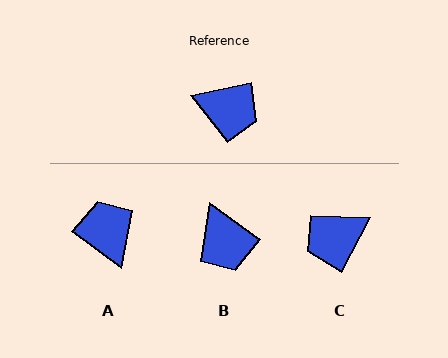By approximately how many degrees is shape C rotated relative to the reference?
Approximately 130 degrees clockwise.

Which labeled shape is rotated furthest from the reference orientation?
A, about 132 degrees away.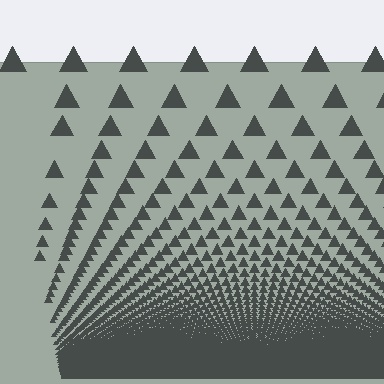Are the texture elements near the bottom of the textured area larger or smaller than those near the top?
Smaller. The gradient is inverted — elements near the bottom are smaller and denser.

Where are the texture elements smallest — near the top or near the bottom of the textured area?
Near the bottom.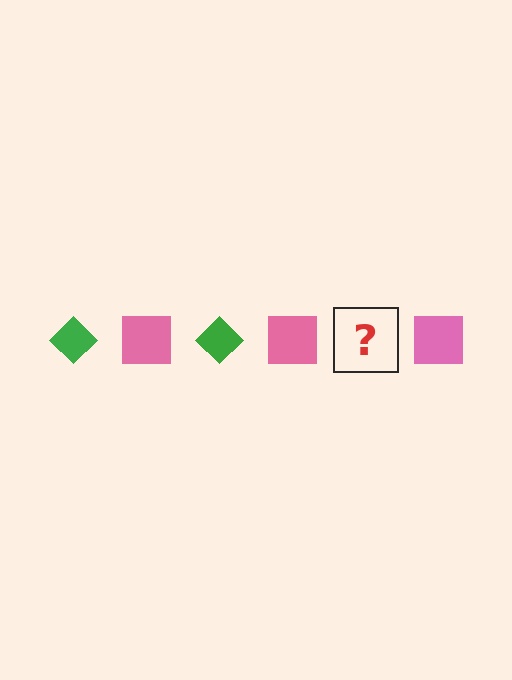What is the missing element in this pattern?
The missing element is a green diamond.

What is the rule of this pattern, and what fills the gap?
The rule is that the pattern alternates between green diamond and pink square. The gap should be filled with a green diamond.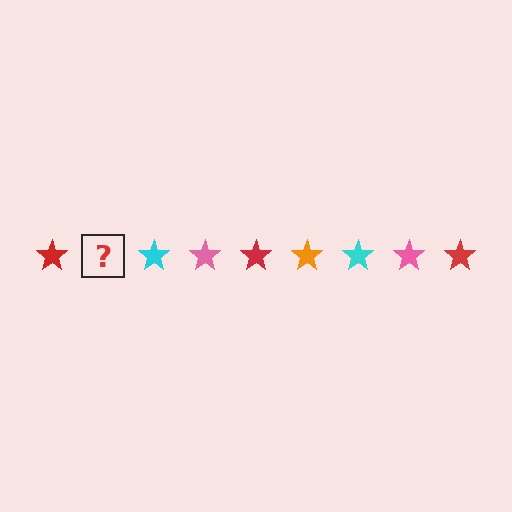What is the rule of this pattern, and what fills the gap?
The rule is that the pattern cycles through red, orange, cyan, pink stars. The gap should be filled with an orange star.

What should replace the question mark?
The question mark should be replaced with an orange star.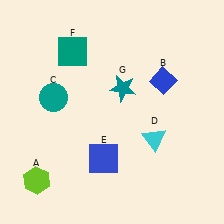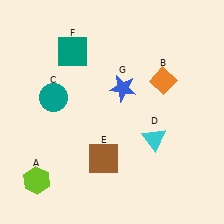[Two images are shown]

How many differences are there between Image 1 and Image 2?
There are 3 differences between the two images.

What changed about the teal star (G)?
In Image 1, G is teal. In Image 2, it changed to blue.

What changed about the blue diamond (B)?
In Image 1, B is blue. In Image 2, it changed to orange.